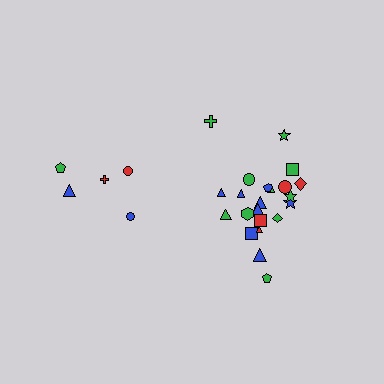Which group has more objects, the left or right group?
The right group.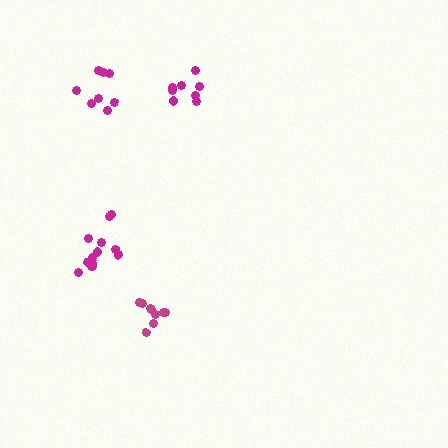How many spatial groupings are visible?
There are 4 spatial groupings.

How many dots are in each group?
Group 1: 14 dots, Group 2: 8 dots, Group 3: 8 dots, Group 4: 9 dots (39 total).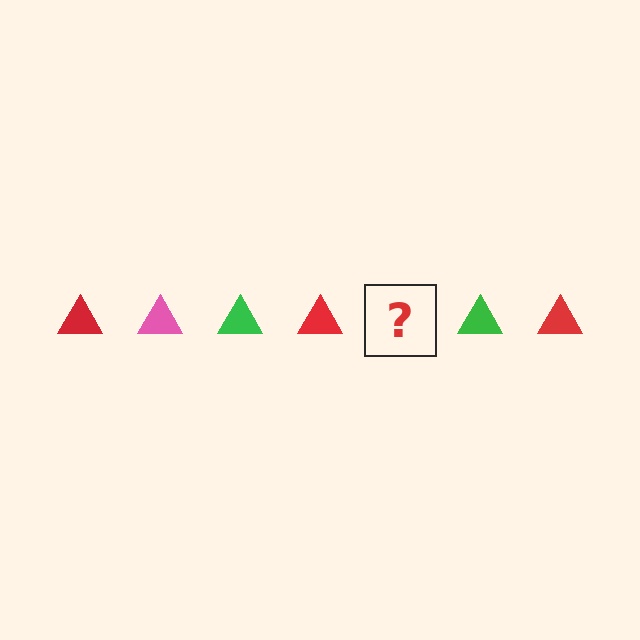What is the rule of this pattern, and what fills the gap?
The rule is that the pattern cycles through red, pink, green triangles. The gap should be filled with a pink triangle.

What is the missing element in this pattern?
The missing element is a pink triangle.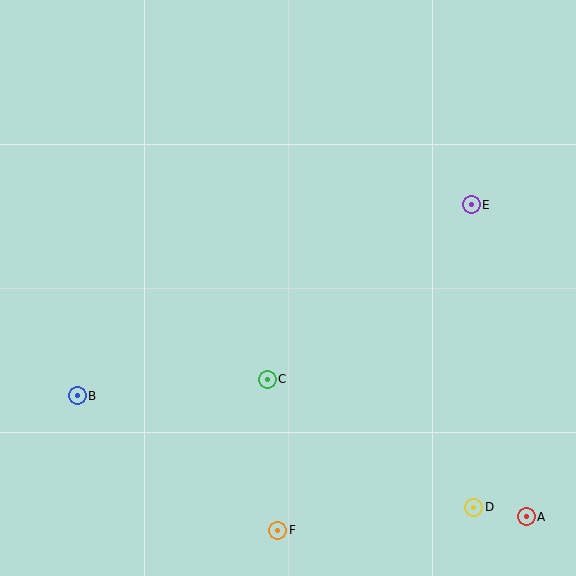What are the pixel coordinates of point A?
Point A is at (526, 517).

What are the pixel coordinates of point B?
Point B is at (77, 396).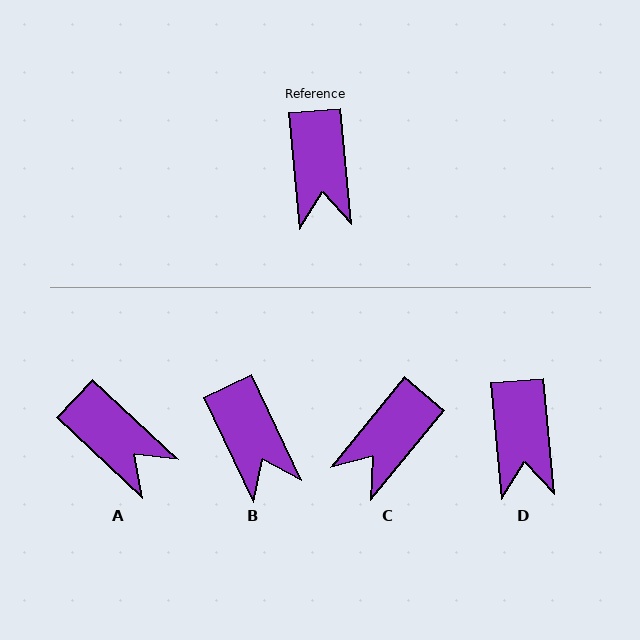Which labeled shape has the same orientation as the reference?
D.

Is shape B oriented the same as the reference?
No, it is off by about 20 degrees.